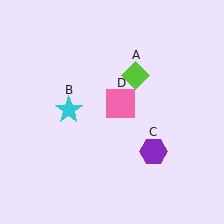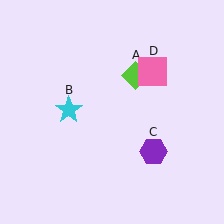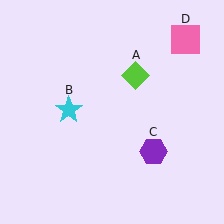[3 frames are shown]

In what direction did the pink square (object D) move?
The pink square (object D) moved up and to the right.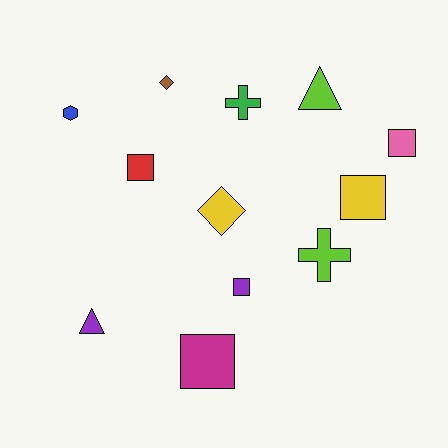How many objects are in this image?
There are 12 objects.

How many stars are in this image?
There are no stars.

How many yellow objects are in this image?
There are 2 yellow objects.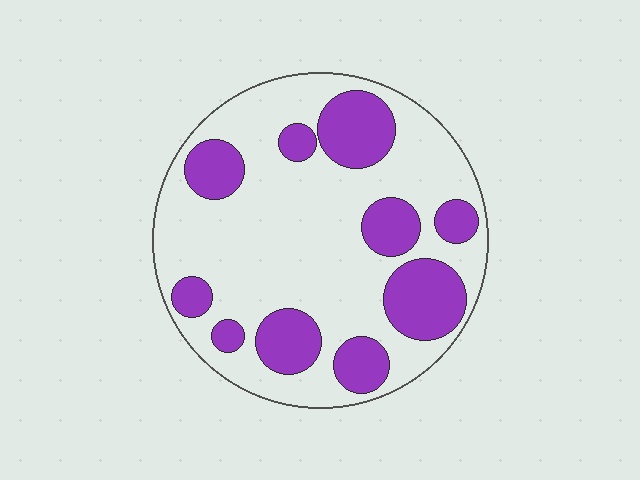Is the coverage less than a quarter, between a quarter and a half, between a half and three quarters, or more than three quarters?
Between a quarter and a half.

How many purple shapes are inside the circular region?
10.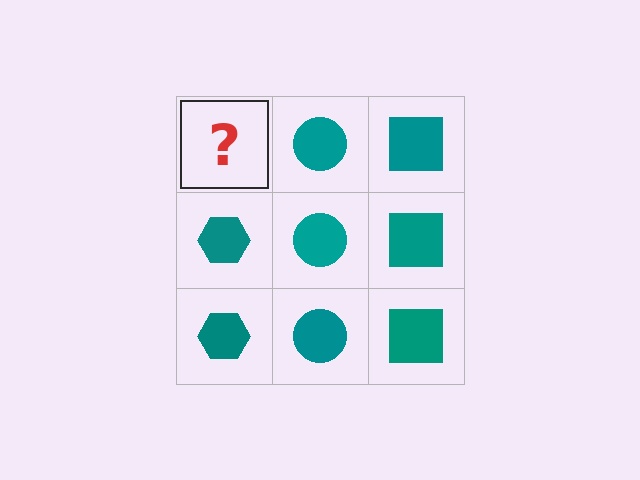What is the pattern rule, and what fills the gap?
The rule is that each column has a consistent shape. The gap should be filled with a teal hexagon.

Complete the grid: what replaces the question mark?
The question mark should be replaced with a teal hexagon.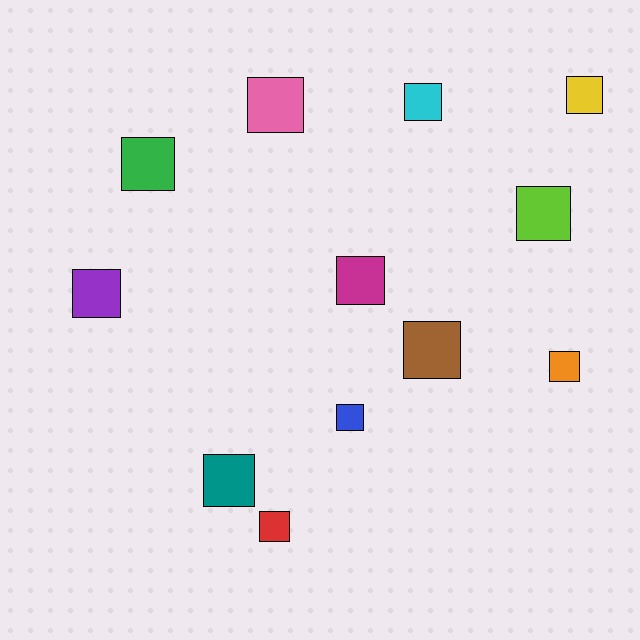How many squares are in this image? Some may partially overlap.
There are 12 squares.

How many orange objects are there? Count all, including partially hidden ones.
There is 1 orange object.